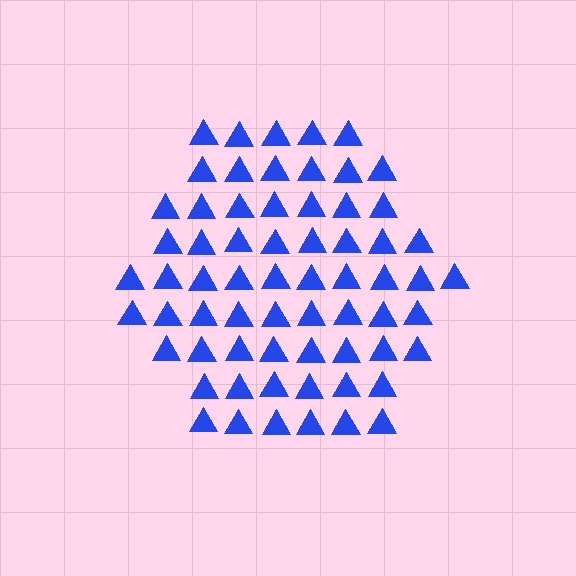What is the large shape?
The large shape is a hexagon.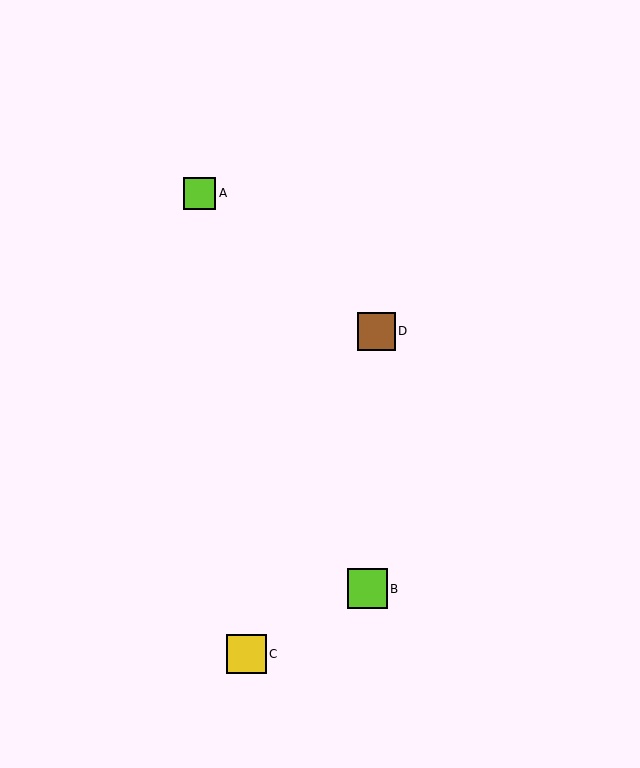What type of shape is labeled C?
Shape C is a yellow square.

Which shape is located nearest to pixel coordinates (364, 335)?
The brown square (labeled D) at (376, 331) is nearest to that location.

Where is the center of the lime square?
The center of the lime square is at (200, 193).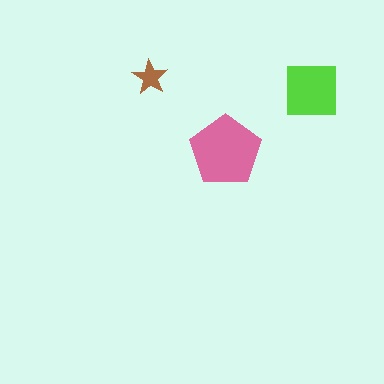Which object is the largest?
The pink pentagon.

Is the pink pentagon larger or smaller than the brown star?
Larger.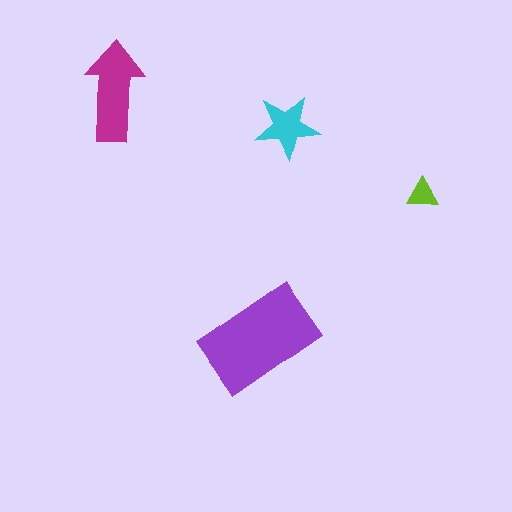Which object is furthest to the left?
The magenta arrow is leftmost.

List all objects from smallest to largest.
The lime triangle, the cyan star, the magenta arrow, the purple rectangle.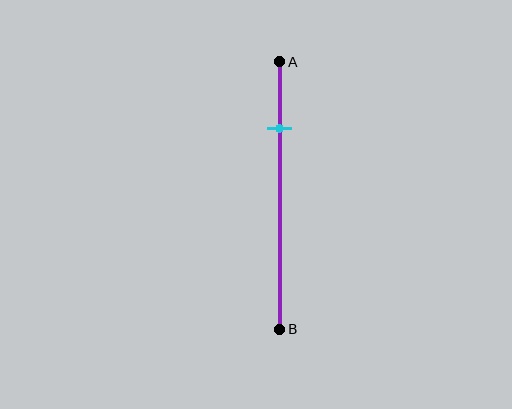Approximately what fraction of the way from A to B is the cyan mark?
The cyan mark is approximately 25% of the way from A to B.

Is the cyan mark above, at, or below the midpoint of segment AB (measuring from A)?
The cyan mark is above the midpoint of segment AB.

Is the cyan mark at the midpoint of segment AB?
No, the mark is at about 25% from A, not at the 50% midpoint.